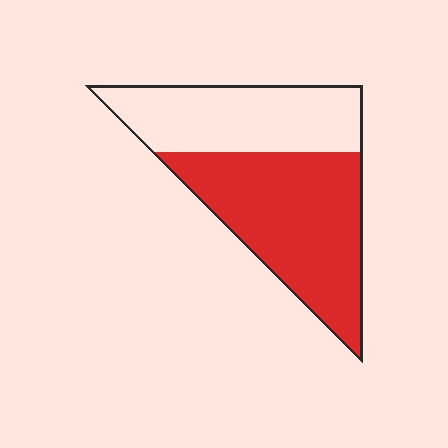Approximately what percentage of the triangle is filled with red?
Approximately 60%.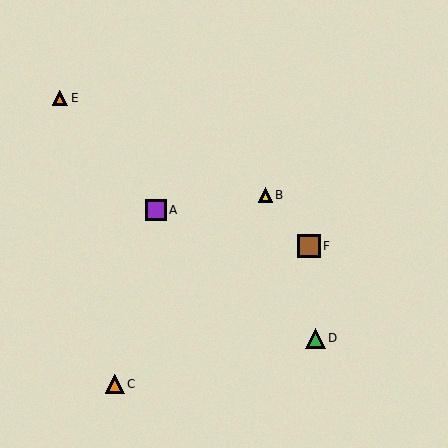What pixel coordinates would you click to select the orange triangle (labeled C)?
Click at (115, 384) to select the orange triangle C.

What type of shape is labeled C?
Shape C is an orange triangle.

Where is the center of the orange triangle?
The center of the orange triangle is at (60, 98).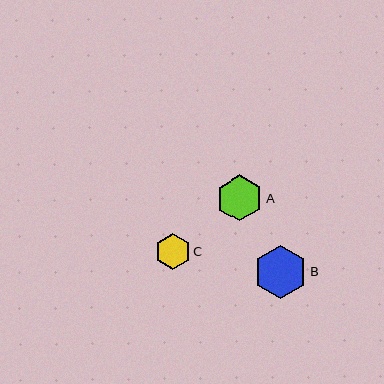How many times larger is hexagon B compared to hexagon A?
Hexagon B is approximately 1.1 times the size of hexagon A.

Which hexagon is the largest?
Hexagon B is the largest with a size of approximately 53 pixels.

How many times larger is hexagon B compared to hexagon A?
Hexagon B is approximately 1.1 times the size of hexagon A.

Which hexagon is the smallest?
Hexagon C is the smallest with a size of approximately 36 pixels.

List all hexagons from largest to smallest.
From largest to smallest: B, A, C.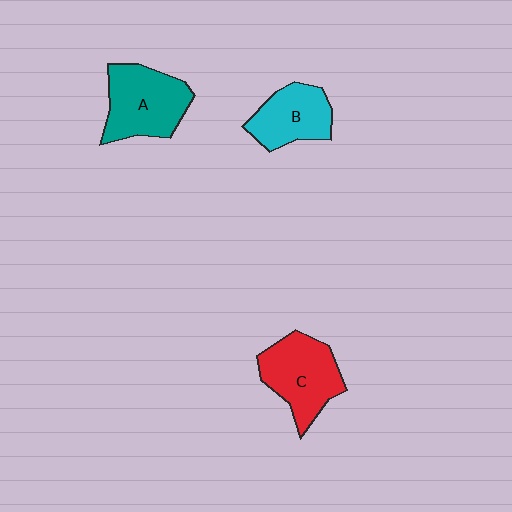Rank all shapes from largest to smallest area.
From largest to smallest: A (teal), C (red), B (cyan).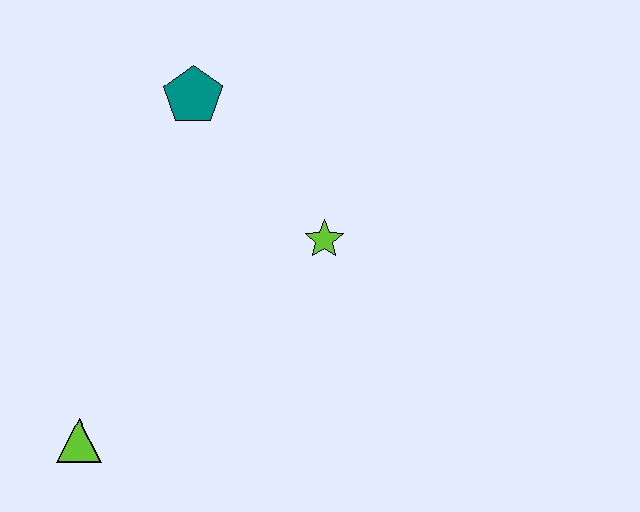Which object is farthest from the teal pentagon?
The lime triangle is farthest from the teal pentagon.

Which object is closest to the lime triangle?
The lime star is closest to the lime triangle.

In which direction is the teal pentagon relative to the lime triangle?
The teal pentagon is above the lime triangle.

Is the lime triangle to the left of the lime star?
Yes